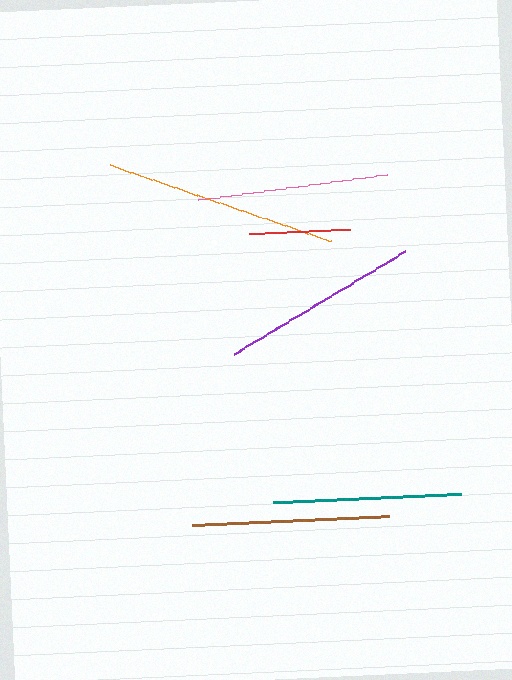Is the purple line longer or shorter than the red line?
The purple line is longer than the red line.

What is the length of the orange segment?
The orange segment is approximately 234 pixels long.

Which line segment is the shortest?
The red line is the shortest at approximately 101 pixels.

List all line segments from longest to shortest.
From longest to shortest: orange, purple, brown, pink, teal, red.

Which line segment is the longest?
The orange line is the longest at approximately 234 pixels.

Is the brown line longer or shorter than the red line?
The brown line is longer than the red line.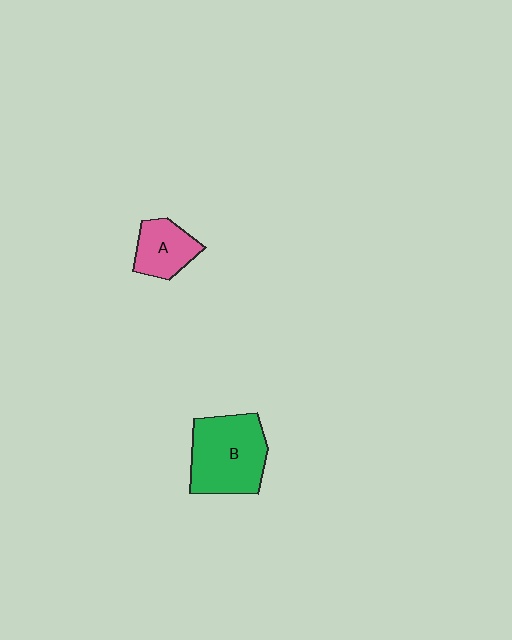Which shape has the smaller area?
Shape A (pink).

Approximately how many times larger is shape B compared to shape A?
Approximately 1.9 times.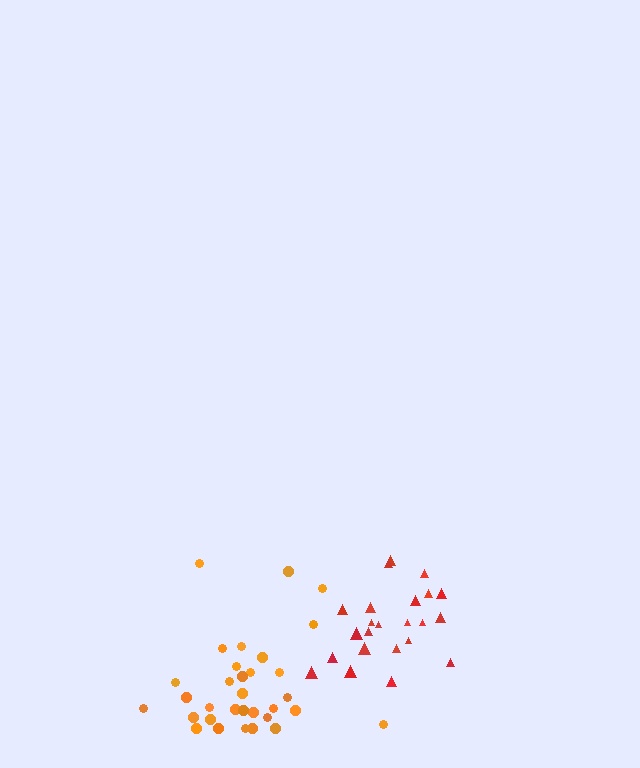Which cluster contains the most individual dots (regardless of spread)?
Orange (32).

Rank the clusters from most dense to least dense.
orange, red.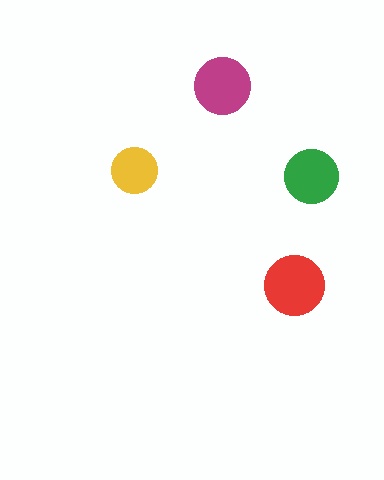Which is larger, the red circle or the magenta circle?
The red one.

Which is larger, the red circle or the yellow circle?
The red one.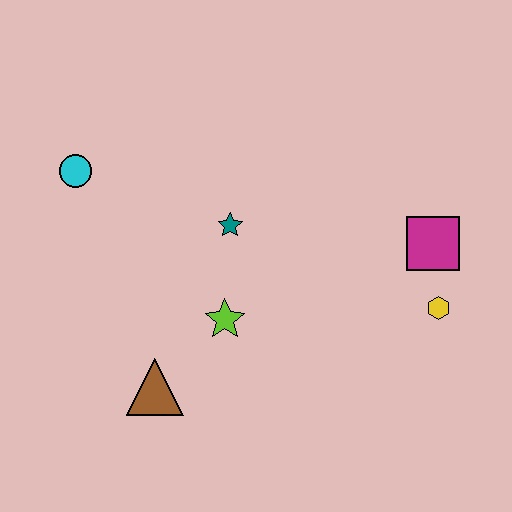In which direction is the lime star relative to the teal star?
The lime star is below the teal star.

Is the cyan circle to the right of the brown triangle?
No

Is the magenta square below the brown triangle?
No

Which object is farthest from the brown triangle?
The magenta square is farthest from the brown triangle.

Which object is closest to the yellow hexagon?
The magenta square is closest to the yellow hexagon.